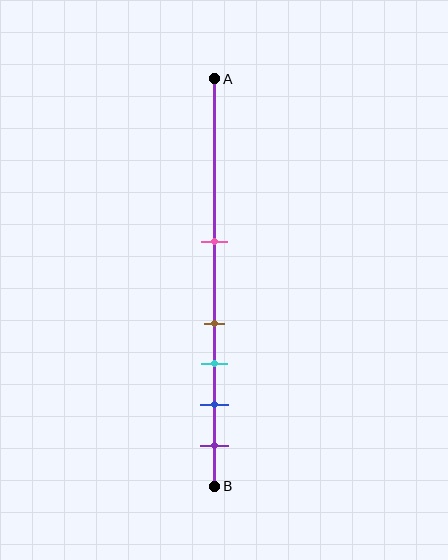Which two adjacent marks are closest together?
The brown and cyan marks are the closest adjacent pair.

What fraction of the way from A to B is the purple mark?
The purple mark is approximately 90% (0.9) of the way from A to B.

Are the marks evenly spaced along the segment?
No, the marks are not evenly spaced.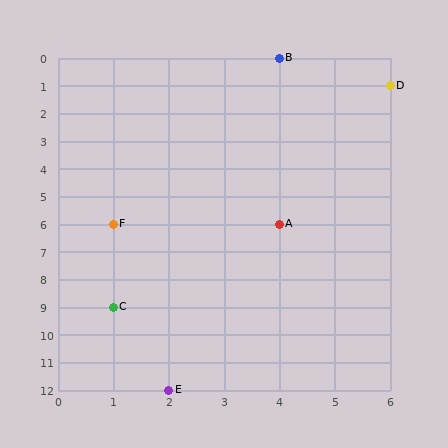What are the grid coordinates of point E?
Point E is at grid coordinates (2, 12).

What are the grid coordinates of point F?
Point F is at grid coordinates (1, 6).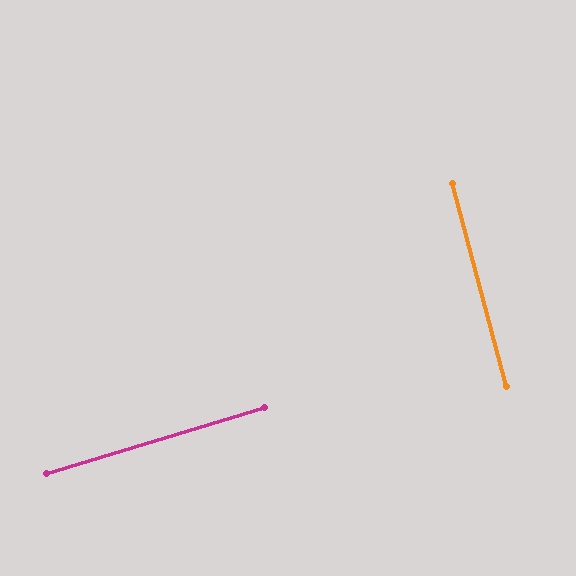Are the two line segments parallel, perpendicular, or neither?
Perpendicular — they meet at approximately 88°.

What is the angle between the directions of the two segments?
Approximately 88 degrees.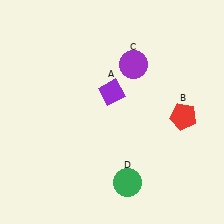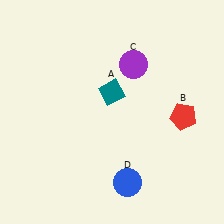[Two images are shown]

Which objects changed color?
A changed from purple to teal. D changed from green to blue.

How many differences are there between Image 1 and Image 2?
There are 2 differences between the two images.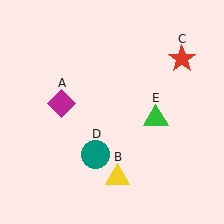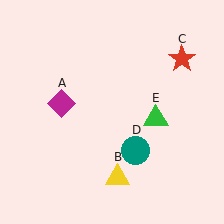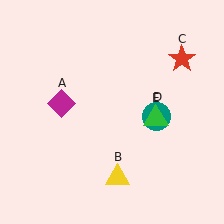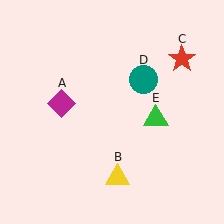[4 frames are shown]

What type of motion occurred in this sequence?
The teal circle (object D) rotated counterclockwise around the center of the scene.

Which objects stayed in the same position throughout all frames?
Magenta diamond (object A) and yellow triangle (object B) and red star (object C) and green triangle (object E) remained stationary.